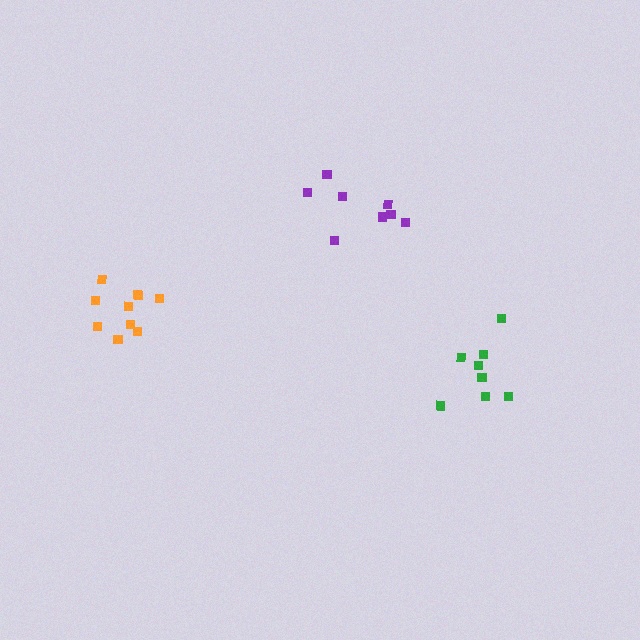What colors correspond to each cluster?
The clusters are colored: green, purple, orange.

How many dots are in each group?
Group 1: 8 dots, Group 2: 8 dots, Group 3: 10 dots (26 total).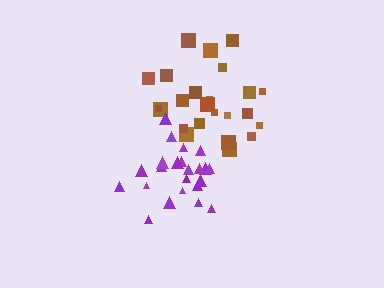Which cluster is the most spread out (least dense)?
Brown.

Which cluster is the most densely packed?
Purple.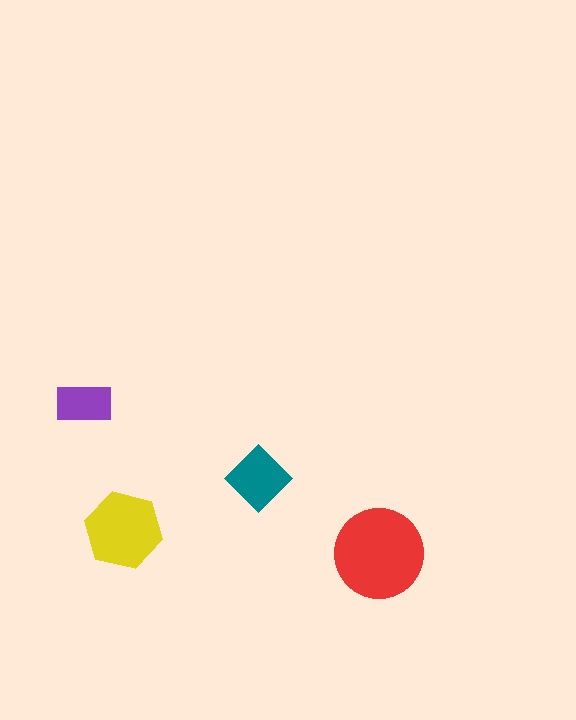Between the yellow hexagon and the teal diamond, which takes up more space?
The yellow hexagon.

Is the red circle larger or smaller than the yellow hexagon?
Larger.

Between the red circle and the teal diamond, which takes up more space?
The red circle.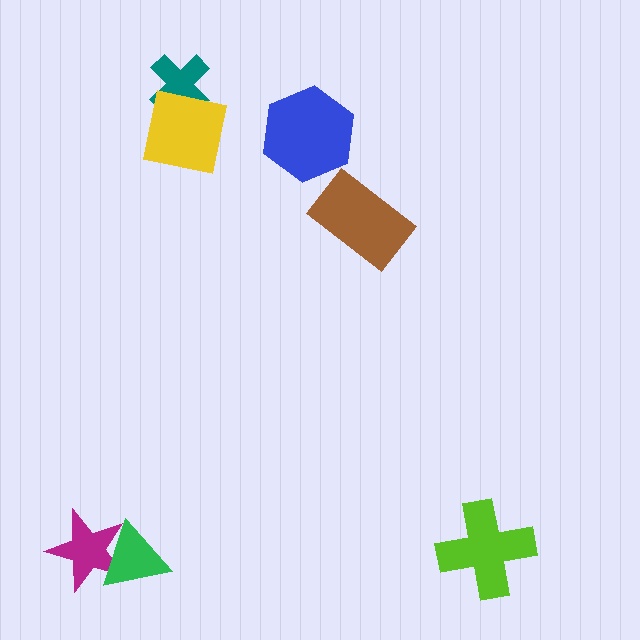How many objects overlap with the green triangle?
1 object overlaps with the green triangle.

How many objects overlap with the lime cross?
0 objects overlap with the lime cross.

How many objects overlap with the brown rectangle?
0 objects overlap with the brown rectangle.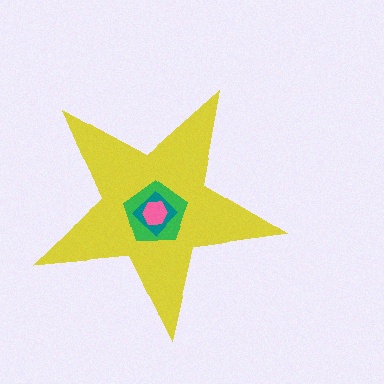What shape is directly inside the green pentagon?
The teal diamond.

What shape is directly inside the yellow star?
The green pentagon.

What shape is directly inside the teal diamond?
The pink hexagon.